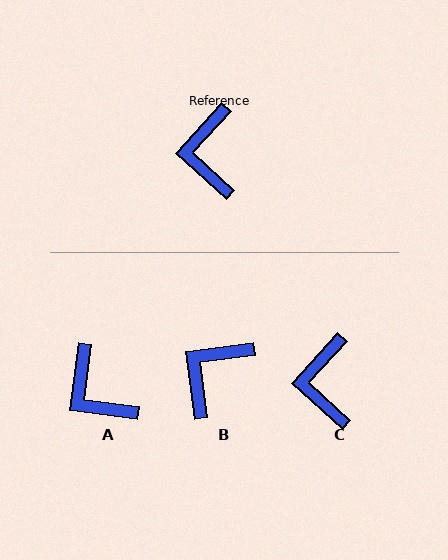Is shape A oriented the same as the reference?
No, it is off by about 35 degrees.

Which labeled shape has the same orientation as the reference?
C.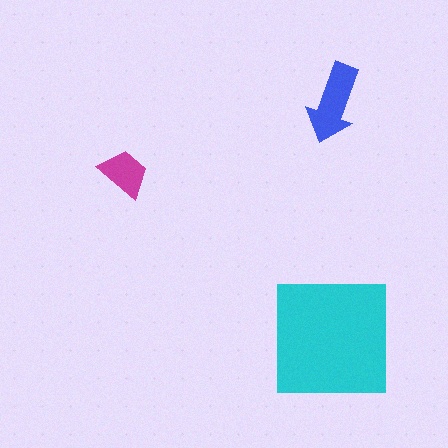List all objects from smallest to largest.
The magenta trapezoid, the blue arrow, the cyan square.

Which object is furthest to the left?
The magenta trapezoid is leftmost.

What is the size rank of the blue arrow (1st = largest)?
2nd.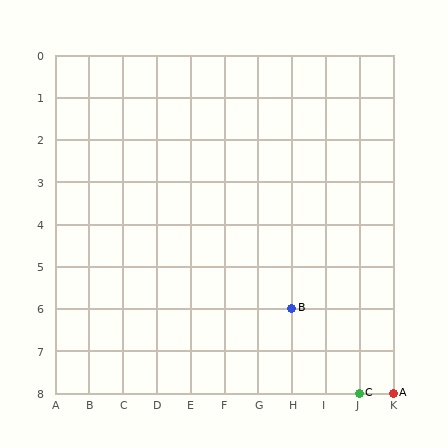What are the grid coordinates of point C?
Point C is at grid coordinates (J, 8).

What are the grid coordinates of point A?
Point A is at grid coordinates (K, 8).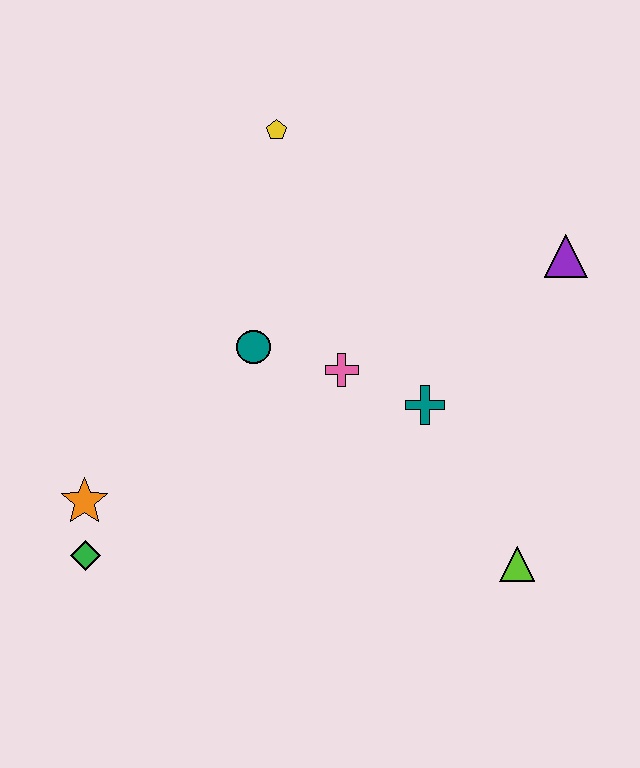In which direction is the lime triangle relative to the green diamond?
The lime triangle is to the right of the green diamond.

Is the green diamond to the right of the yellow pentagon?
No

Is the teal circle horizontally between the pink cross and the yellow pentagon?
No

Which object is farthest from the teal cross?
The green diamond is farthest from the teal cross.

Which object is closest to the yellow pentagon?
The teal circle is closest to the yellow pentagon.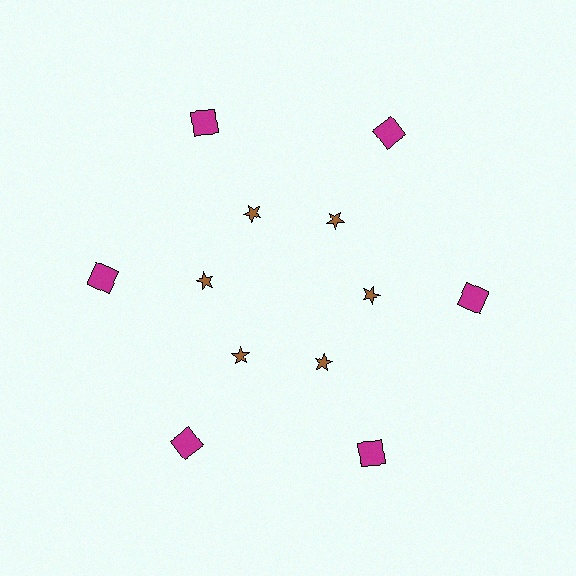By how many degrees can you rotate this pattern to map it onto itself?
The pattern maps onto itself every 60 degrees of rotation.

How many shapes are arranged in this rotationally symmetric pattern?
There are 12 shapes, arranged in 6 groups of 2.